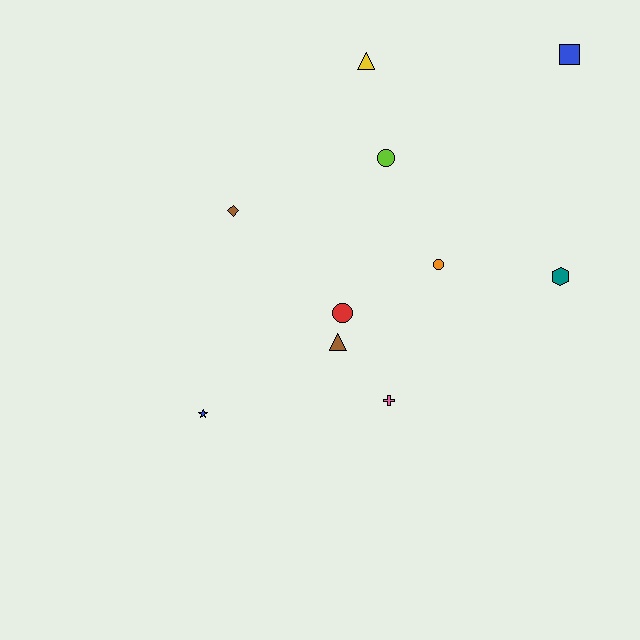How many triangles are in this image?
There are 2 triangles.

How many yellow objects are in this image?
There is 1 yellow object.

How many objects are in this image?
There are 10 objects.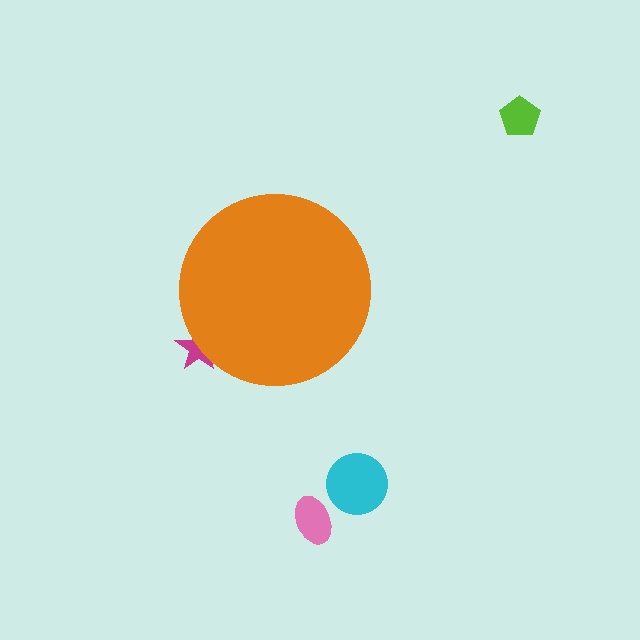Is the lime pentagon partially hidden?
No, the lime pentagon is fully visible.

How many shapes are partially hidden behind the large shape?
1 shape is partially hidden.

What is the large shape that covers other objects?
An orange circle.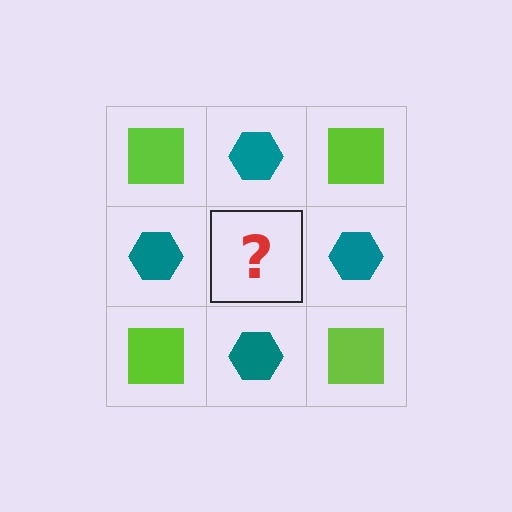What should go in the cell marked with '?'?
The missing cell should contain a lime square.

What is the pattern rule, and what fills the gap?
The rule is that it alternates lime square and teal hexagon in a checkerboard pattern. The gap should be filled with a lime square.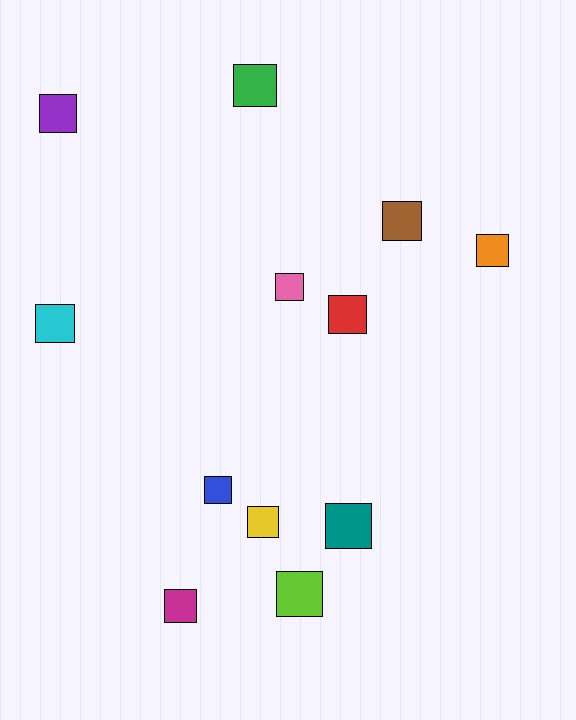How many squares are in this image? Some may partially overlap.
There are 12 squares.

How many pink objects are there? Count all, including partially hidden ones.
There is 1 pink object.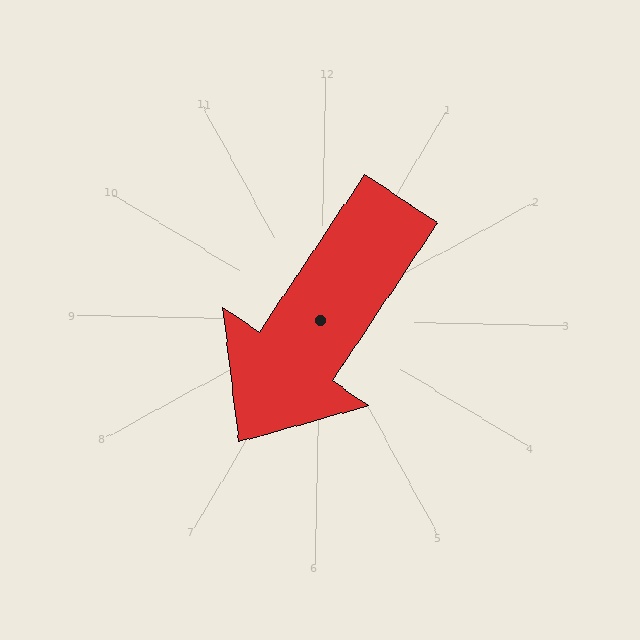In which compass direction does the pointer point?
Southwest.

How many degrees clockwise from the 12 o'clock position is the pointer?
Approximately 212 degrees.